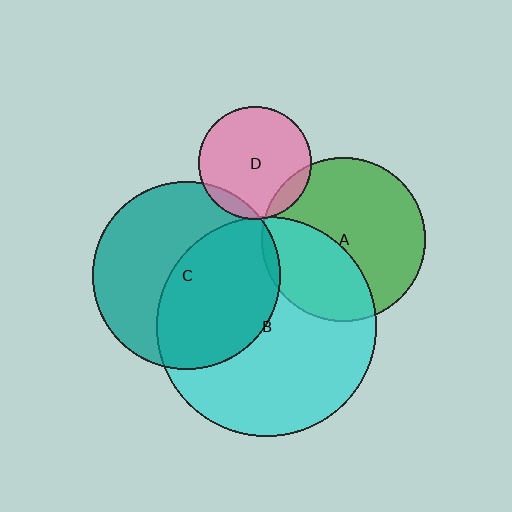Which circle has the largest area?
Circle B (cyan).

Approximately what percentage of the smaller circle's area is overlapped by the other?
Approximately 10%.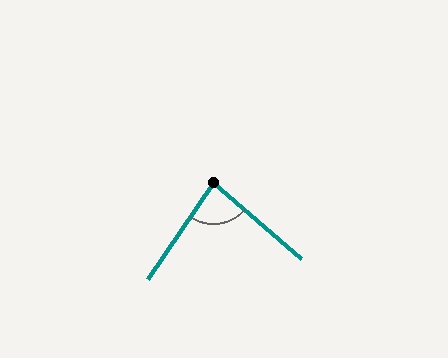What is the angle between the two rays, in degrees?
Approximately 83 degrees.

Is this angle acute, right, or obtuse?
It is acute.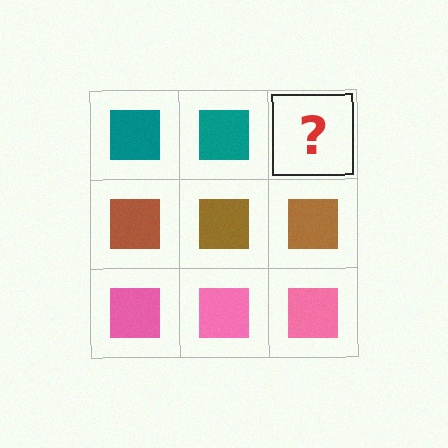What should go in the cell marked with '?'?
The missing cell should contain a teal square.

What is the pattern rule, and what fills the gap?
The rule is that each row has a consistent color. The gap should be filled with a teal square.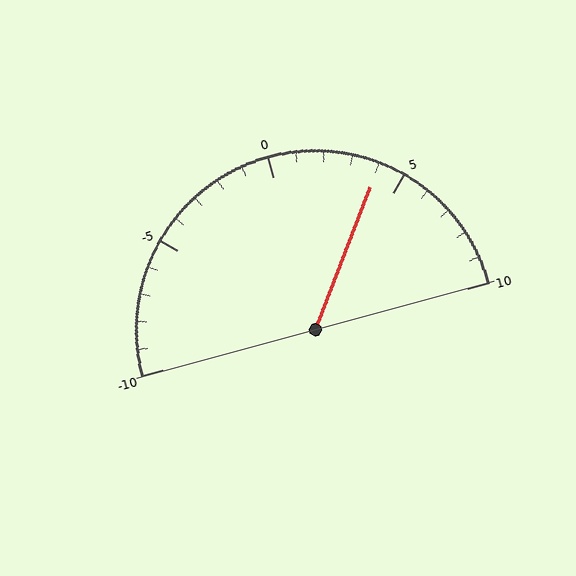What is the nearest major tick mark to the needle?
The nearest major tick mark is 5.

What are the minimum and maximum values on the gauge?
The gauge ranges from -10 to 10.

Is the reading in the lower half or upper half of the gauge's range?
The reading is in the upper half of the range (-10 to 10).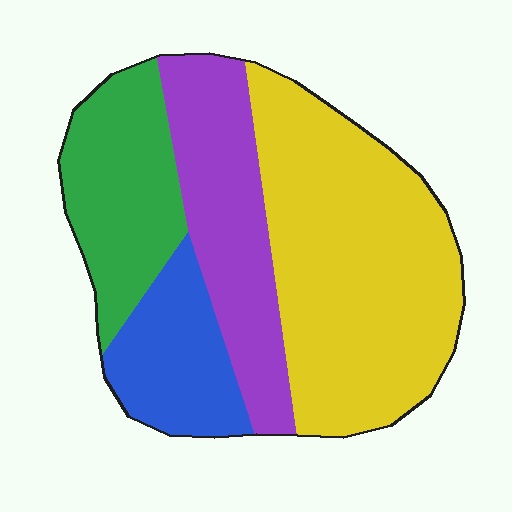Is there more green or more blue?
Green.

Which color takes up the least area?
Blue, at roughly 15%.